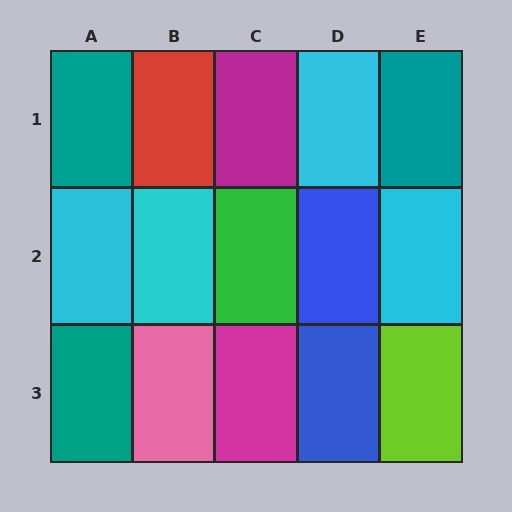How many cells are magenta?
2 cells are magenta.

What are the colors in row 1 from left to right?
Teal, red, magenta, cyan, teal.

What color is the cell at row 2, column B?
Cyan.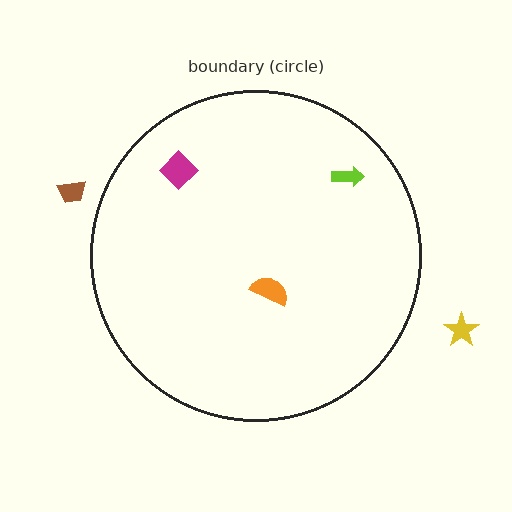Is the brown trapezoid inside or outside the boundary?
Outside.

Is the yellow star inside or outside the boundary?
Outside.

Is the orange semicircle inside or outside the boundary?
Inside.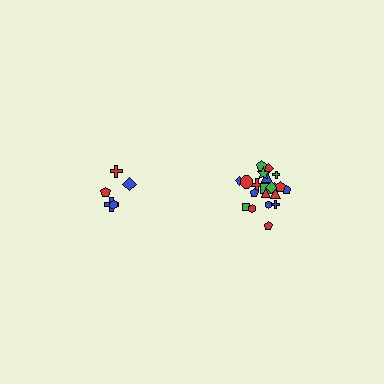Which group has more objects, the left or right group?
The right group.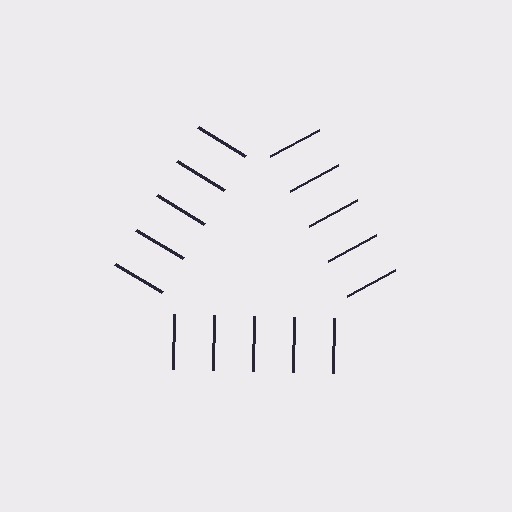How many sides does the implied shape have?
3 sides — the line-ends trace a triangle.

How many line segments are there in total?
15 — 5 along each of the 3 edges.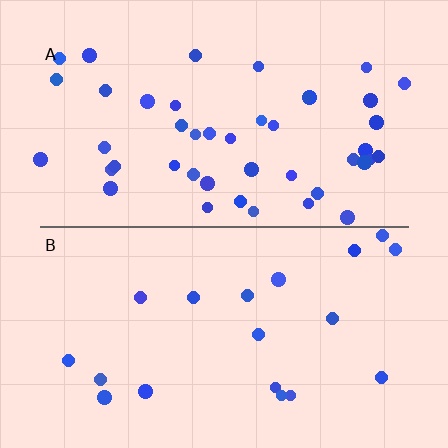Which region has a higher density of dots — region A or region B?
A (the top).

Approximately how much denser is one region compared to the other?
Approximately 2.3× — region A over region B.